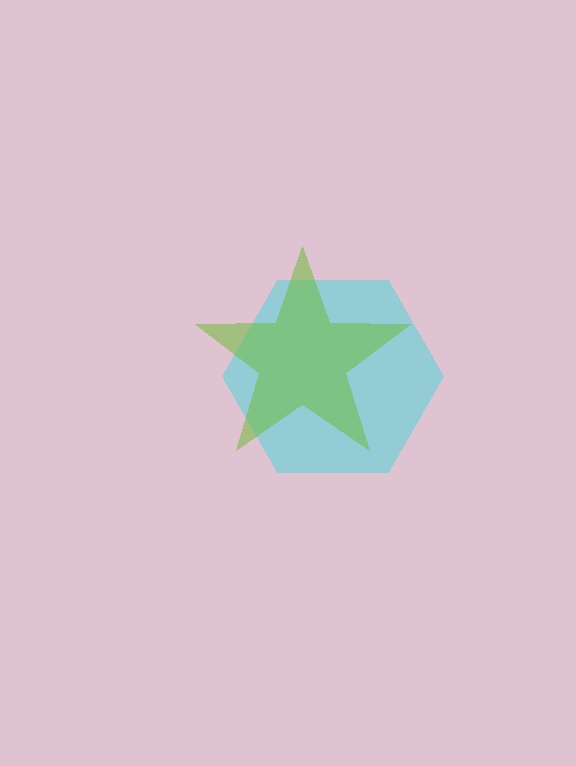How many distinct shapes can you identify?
There are 2 distinct shapes: a cyan hexagon, a lime star.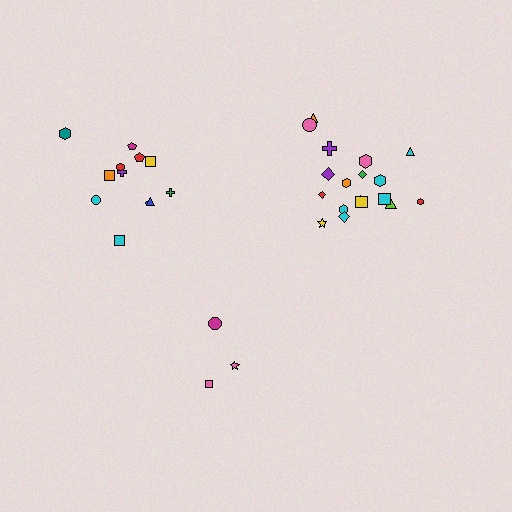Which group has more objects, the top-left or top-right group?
The top-right group.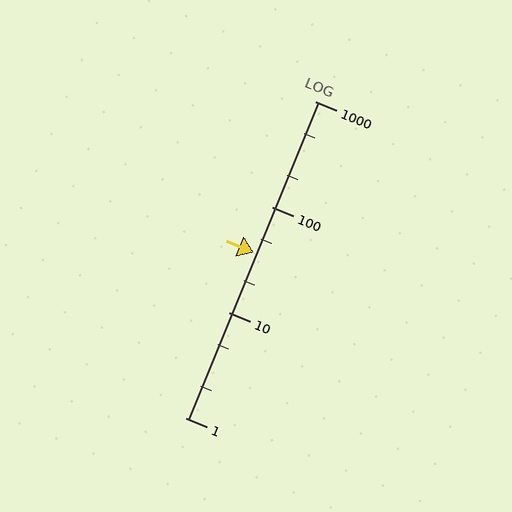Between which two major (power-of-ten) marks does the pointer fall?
The pointer is between 10 and 100.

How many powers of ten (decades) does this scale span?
The scale spans 3 decades, from 1 to 1000.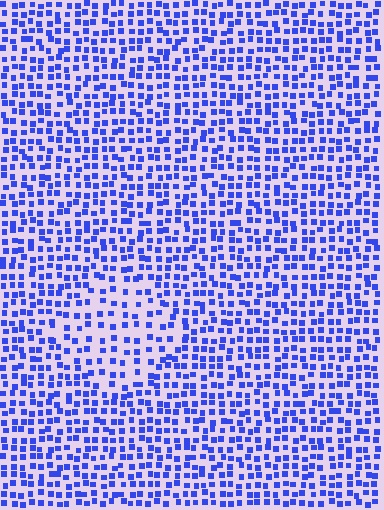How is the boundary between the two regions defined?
The boundary is defined by a change in element density (approximately 1.7x ratio). All elements are the same color, size, and shape.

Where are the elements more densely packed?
The elements are more densely packed outside the diamond boundary.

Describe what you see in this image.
The image contains small blue elements arranged at two different densities. A diamond-shaped region is visible where the elements are less densely packed than the surrounding area.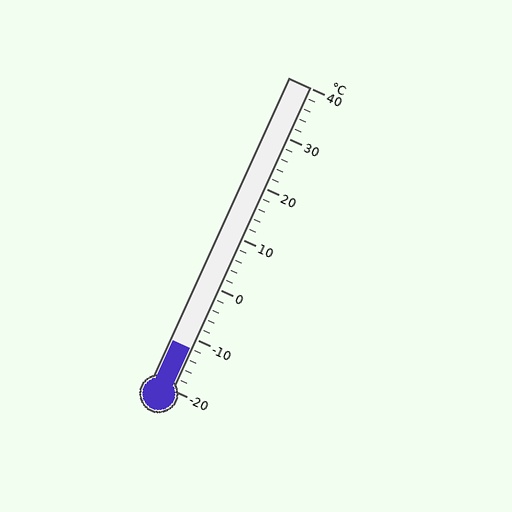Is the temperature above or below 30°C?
The temperature is below 30°C.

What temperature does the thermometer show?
The thermometer shows approximately -12°C.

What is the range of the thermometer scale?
The thermometer scale ranges from -20°C to 40°C.